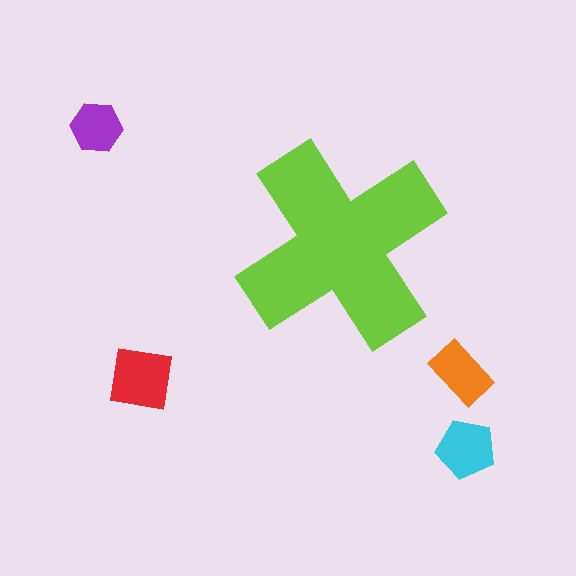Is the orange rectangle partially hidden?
No, the orange rectangle is fully visible.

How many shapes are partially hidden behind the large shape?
0 shapes are partially hidden.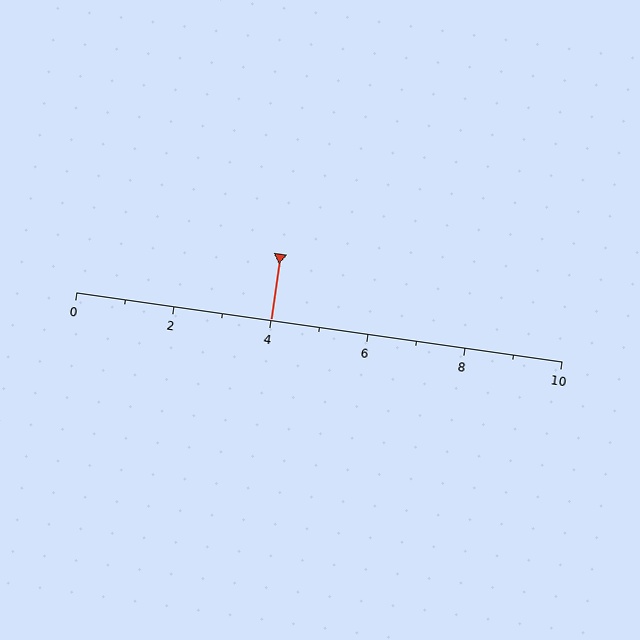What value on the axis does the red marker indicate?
The marker indicates approximately 4.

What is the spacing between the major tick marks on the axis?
The major ticks are spaced 2 apart.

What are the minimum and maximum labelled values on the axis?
The axis runs from 0 to 10.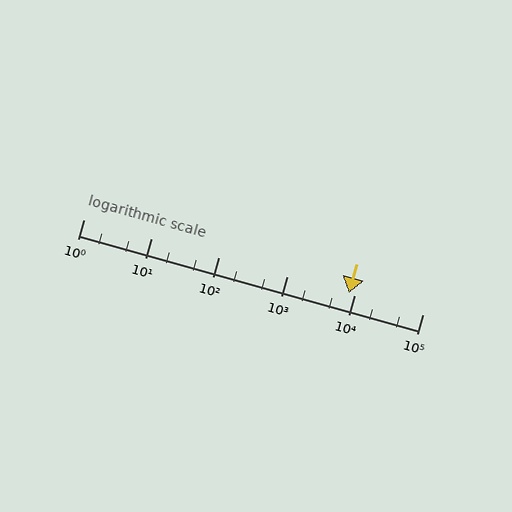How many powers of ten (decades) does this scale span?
The scale spans 5 decades, from 1 to 100000.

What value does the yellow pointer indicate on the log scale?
The pointer indicates approximately 8300.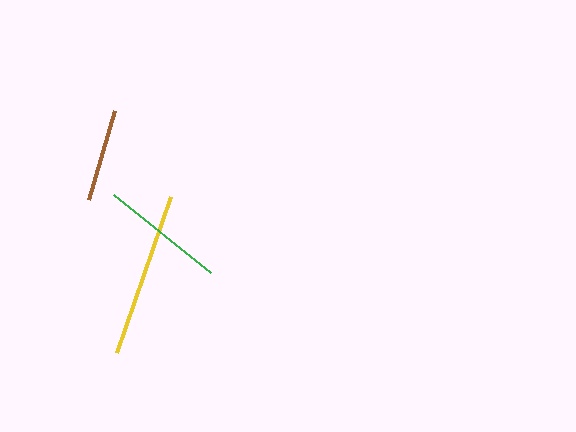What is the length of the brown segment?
The brown segment is approximately 93 pixels long.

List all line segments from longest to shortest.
From longest to shortest: yellow, green, brown.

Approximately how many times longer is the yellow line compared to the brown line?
The yellow line is approximately 1.8 times the length of the brown line.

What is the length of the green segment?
The green segment is approximately 124 pixels long.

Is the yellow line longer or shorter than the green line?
The yellow line is longer than the green line.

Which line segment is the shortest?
The brown line is the shortest at approximately 93 pixels.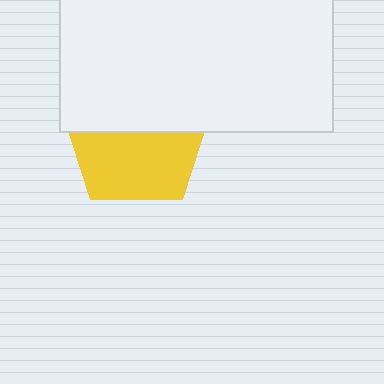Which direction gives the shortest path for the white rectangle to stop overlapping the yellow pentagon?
Moving up gives the shortest separation.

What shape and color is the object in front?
The object in front is a white rectangle.